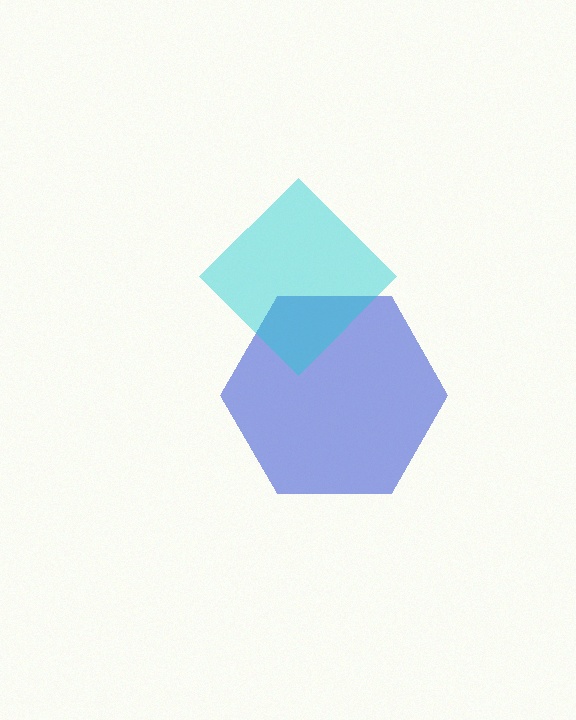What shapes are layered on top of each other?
The layered shapes are: a blue hexagon, a cyan diamond.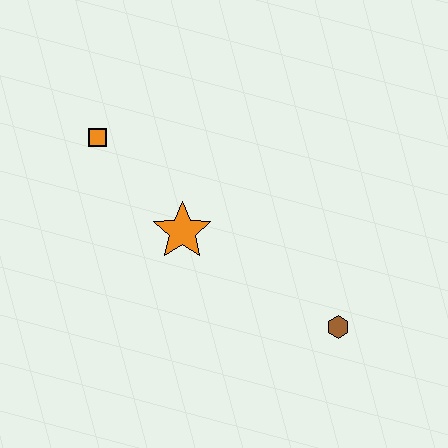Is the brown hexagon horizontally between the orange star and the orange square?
No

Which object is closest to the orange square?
The orange star is closest to the orange square.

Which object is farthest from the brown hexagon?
The orange square is farthest from the brown hexagon.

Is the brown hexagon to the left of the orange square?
No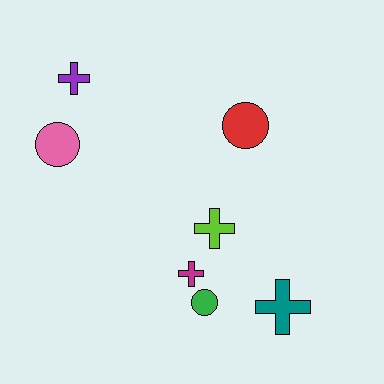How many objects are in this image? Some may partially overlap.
There are 7 objects.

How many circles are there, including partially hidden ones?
There are 3 circles.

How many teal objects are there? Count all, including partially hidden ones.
There is 1 teal object.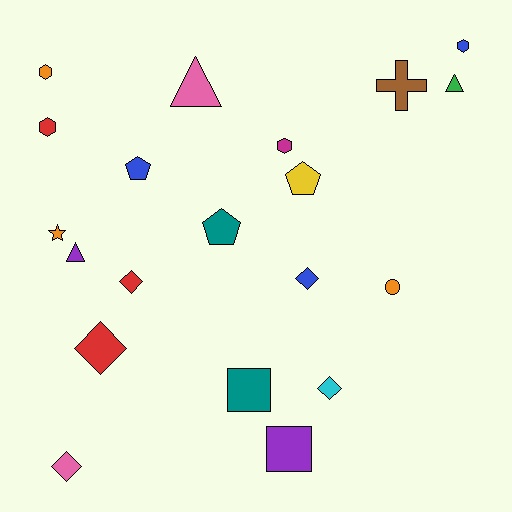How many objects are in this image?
There are 20 objects.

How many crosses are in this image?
There is 1 cross.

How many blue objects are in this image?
There are 3 blue objects.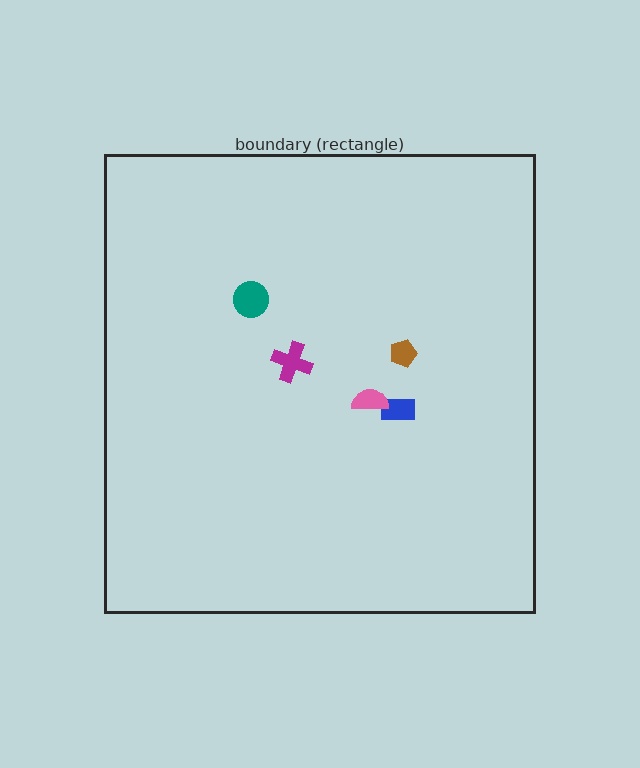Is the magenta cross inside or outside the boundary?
Inside.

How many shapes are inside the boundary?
5 inside, 0 outside.